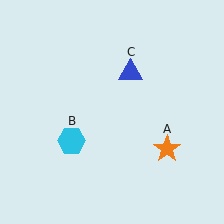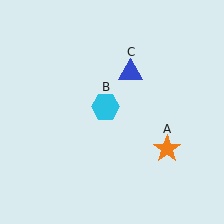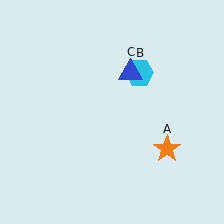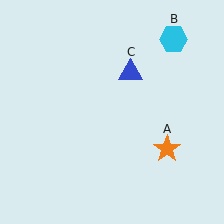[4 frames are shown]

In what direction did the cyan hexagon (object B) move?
The cyan hexagon (object B) moved up and to the right.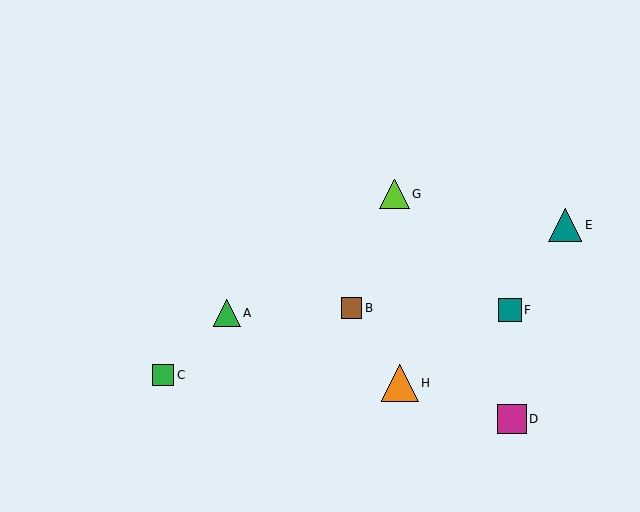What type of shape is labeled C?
Shape C is a green square.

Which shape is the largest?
The orange triangle (labeled H) is the largest.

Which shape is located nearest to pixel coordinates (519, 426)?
The magenta square (labeled D) at (512, 419) is nearest to that location.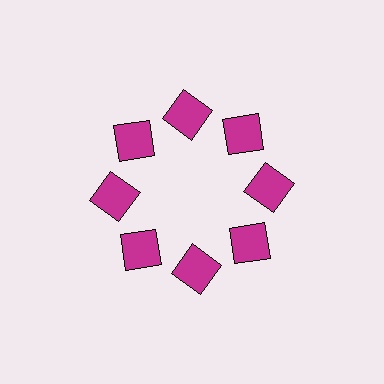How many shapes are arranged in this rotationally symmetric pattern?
There are 8 shapes, arranged in 8 groups of 1.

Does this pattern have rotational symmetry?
Yes, this pattern has 8-fold rotational symmetry. It looks the same after rotating 45 degrees around the center.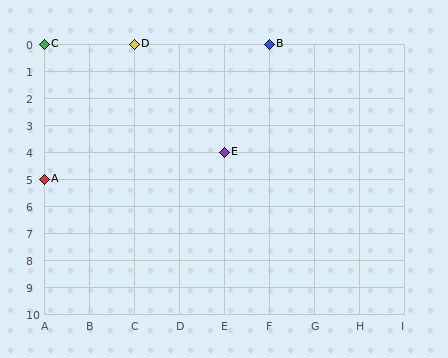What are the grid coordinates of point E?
Point E is at grid coordinates (E, 4).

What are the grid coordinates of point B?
Point B is at grid coordinates (F, 0).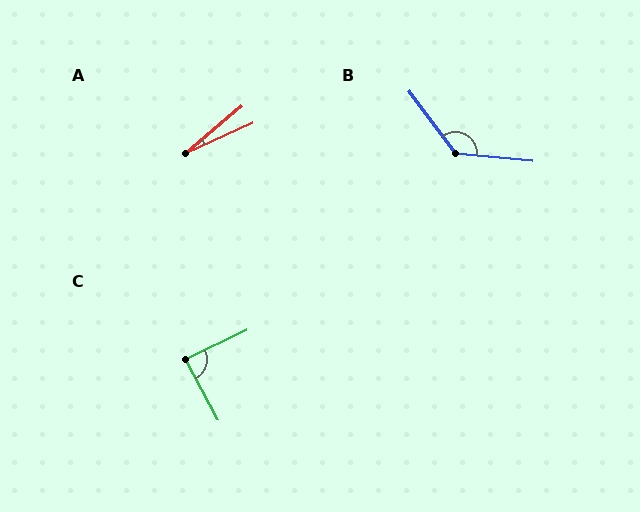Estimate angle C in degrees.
Approximately 87 degrees.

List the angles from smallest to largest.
A (15°), C (87°), B (132°).